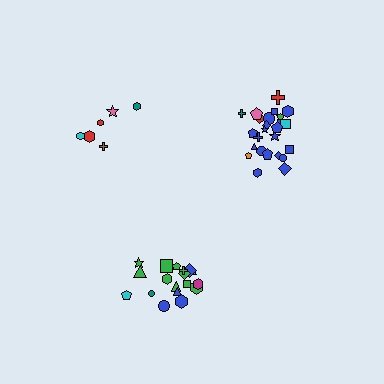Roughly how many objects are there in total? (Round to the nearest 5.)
Roughly 50 objects in total.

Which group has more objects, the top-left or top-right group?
The top-right group.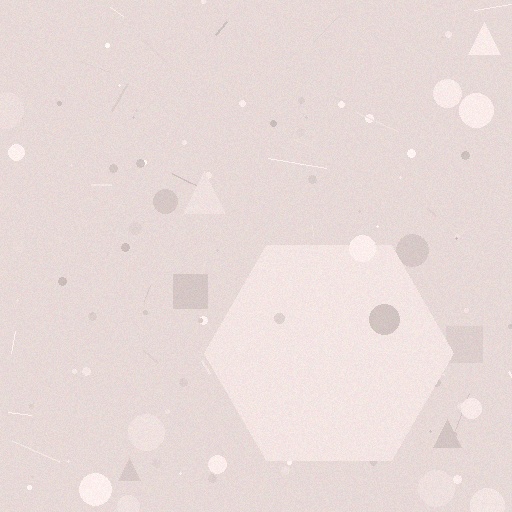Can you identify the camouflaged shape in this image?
The camouflaged shape is a hexagon.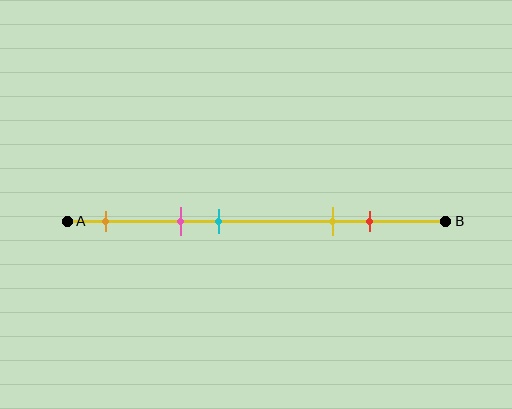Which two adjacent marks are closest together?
The pink and cyan marks are the closest adjacent pair.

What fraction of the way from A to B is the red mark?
The red mark is approximately 80% (0.8) of the way from A to B.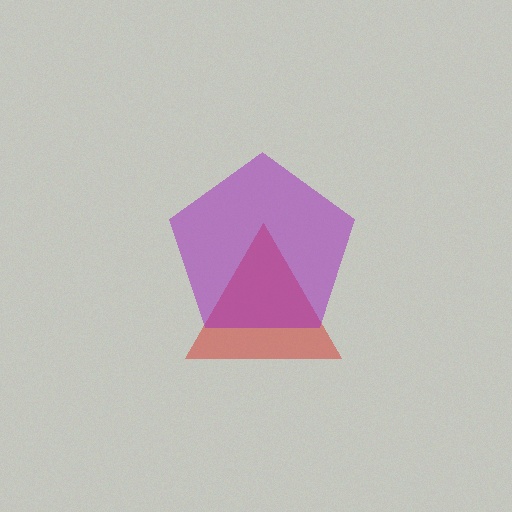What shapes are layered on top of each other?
The layered shapes are: a red triangle, a purple pentagon.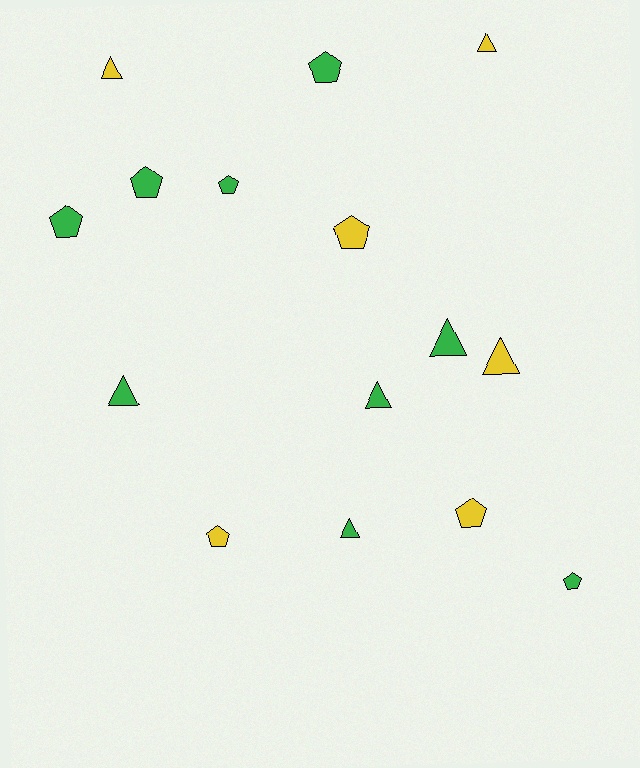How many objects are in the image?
There are 15 objects.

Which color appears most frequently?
Green, with 9 objects.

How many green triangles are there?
There are 4 green triangles.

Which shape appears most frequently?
Pentagon, with 8 objects.